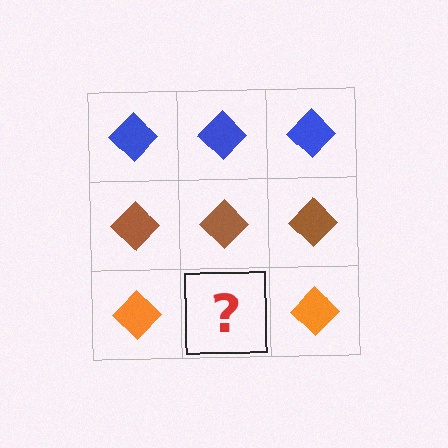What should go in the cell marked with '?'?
The missing cell should contain an orange diamond.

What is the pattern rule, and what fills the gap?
The rule is that each row has a consistent color. The gap should be filled with an orange diamond.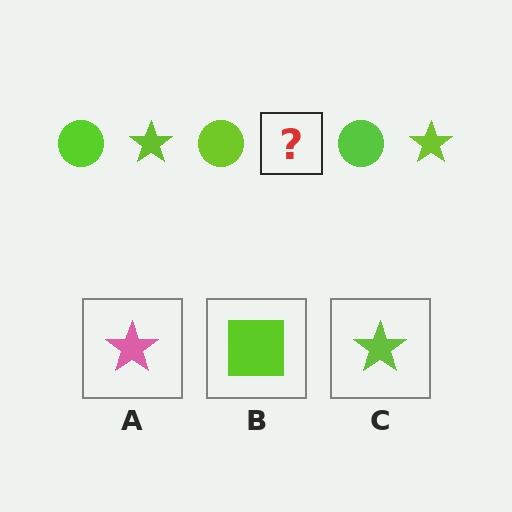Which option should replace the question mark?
Option C.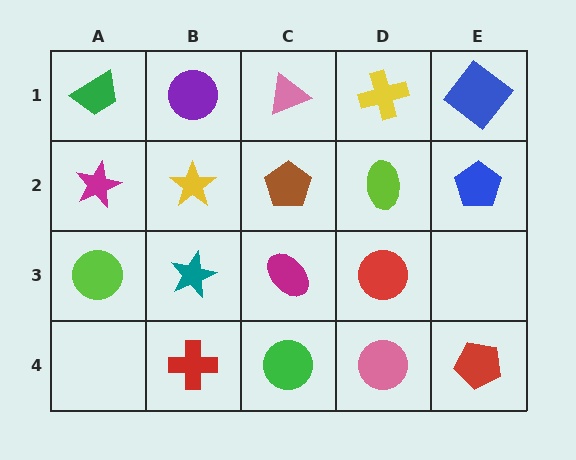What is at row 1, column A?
A green trapezoid.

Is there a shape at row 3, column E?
No, that cell is empty.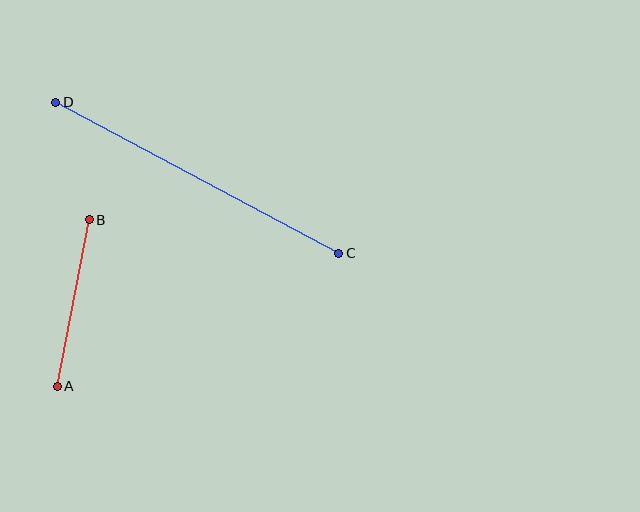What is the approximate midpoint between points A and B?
The midpoint is at approximately (73, 303) pixels.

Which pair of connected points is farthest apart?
Points C and D are farthest apart.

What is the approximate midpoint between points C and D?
The midpoint is at approximately (197, 178) pixels.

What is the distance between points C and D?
The distance is approximately 321 pixels.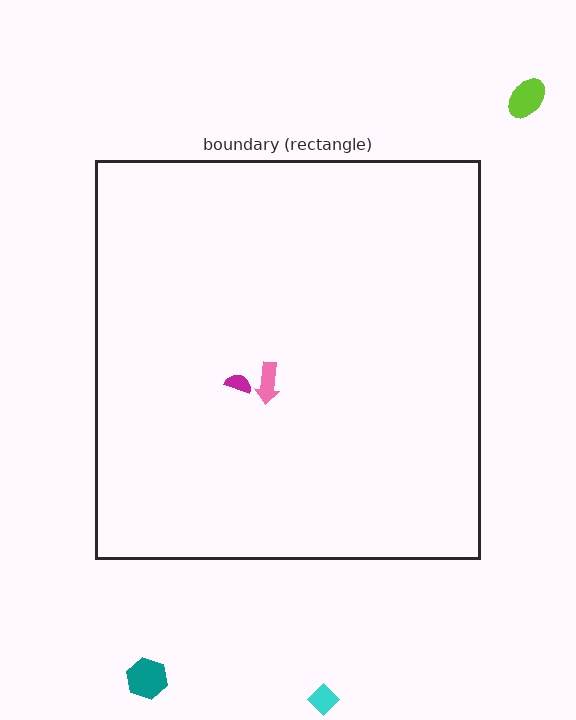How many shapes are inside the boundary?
2 inside, 3 outside.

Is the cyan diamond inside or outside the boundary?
Outside.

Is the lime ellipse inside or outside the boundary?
Outside.